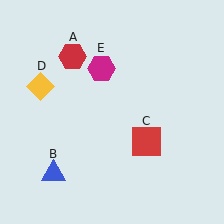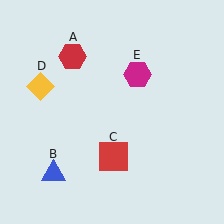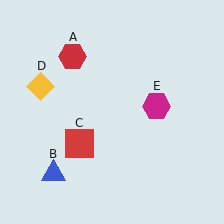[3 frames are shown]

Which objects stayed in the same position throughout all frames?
Red hexagon (object A) and blue triangle (object B) and yellow diamond (object D) remained stationary.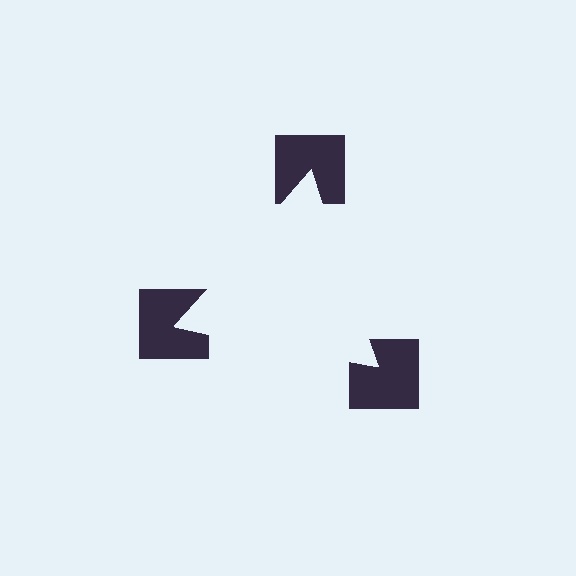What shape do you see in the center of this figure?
An illusory triangle — its edges are inferred from the aligned wedge cuts in the notched squares, not physically drawn.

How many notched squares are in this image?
There are 3 — one at each vertex of the illusory triangle.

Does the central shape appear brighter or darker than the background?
It typically appears slightly brighter than the background, even though no actual brightness change is drawn.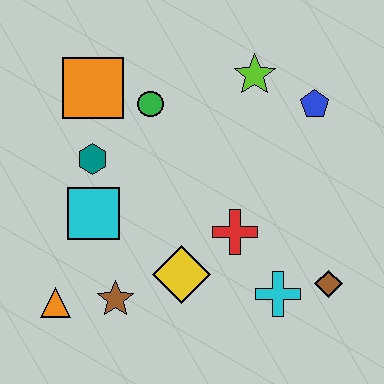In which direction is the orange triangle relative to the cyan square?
The orange triangle is below the cyan square.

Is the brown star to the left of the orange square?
No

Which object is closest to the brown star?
The orange triangle is closest to the brown star.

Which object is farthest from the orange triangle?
The blue pentagon is farthest from the orange triangle.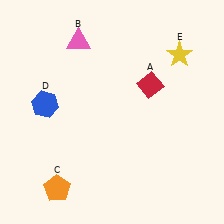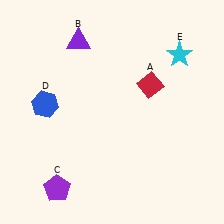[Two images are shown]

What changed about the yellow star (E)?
In Image 1, E is yellow. In Image 2, it changed to cyan.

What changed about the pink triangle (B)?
In Image 1, B is pink. In Image 2, it changed to purple.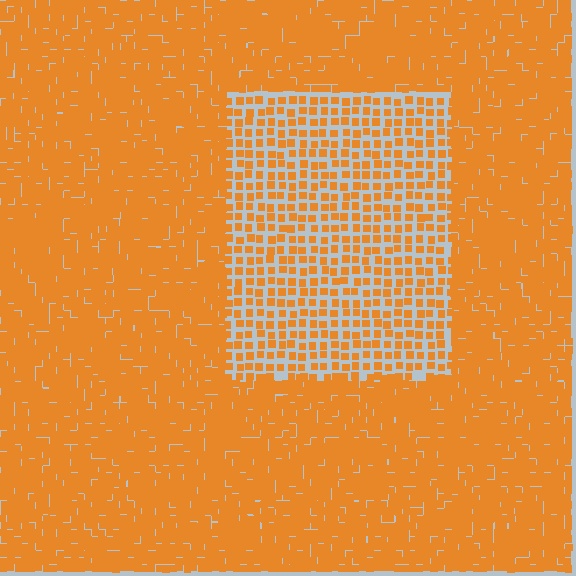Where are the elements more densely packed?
The elements are more densely packed outside the rectangle boundary.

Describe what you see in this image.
The image contains small orange elements arranged at two different densities. A rectangle-shaped region is visible where the elements are less densely packed than the surrounding area.